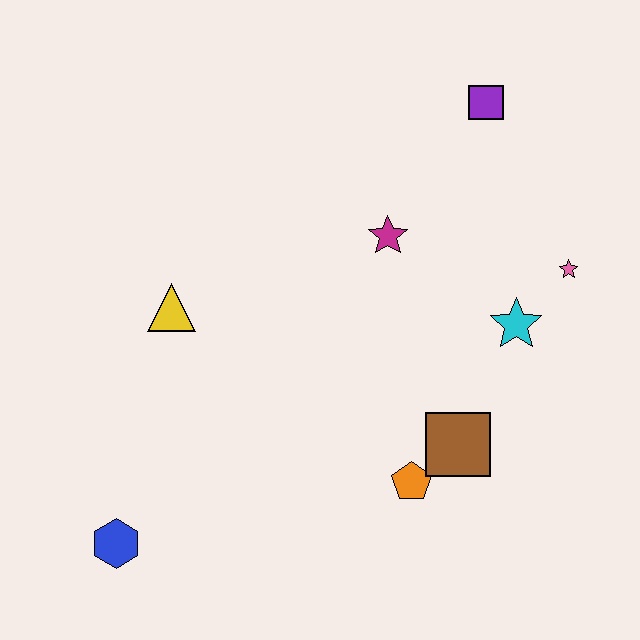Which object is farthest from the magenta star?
The blue hexagon is farthest from the magenta star.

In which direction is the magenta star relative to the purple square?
The magenta star is below the purple square.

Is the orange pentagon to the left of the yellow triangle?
No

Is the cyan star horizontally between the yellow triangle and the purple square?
No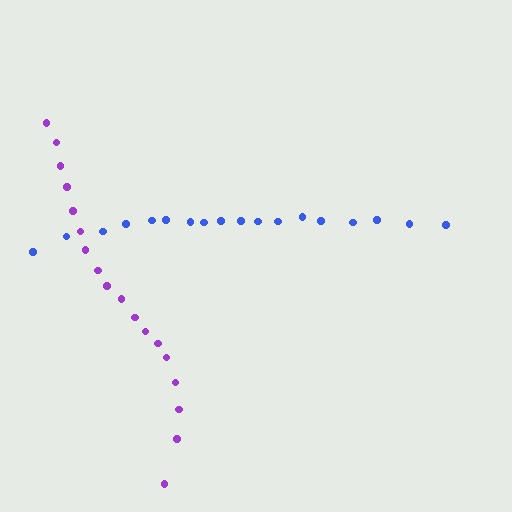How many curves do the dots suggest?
There are 2 distinct paths.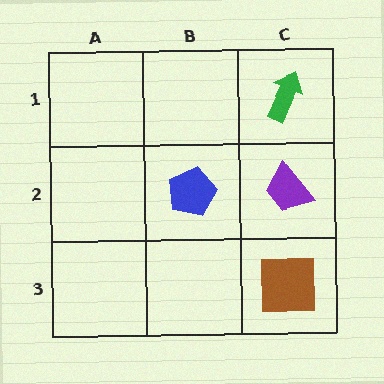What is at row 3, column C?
A brown square.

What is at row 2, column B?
A blue pentagon.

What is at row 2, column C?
A purple trapezoid.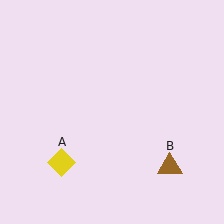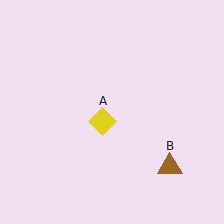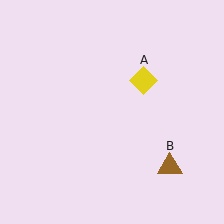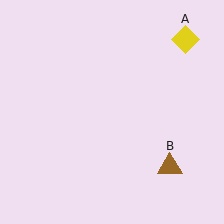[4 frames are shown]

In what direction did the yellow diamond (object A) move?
The yellow diamond (object A) moved up and to the right.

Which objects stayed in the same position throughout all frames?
Brown triangle (object B) remained stationary.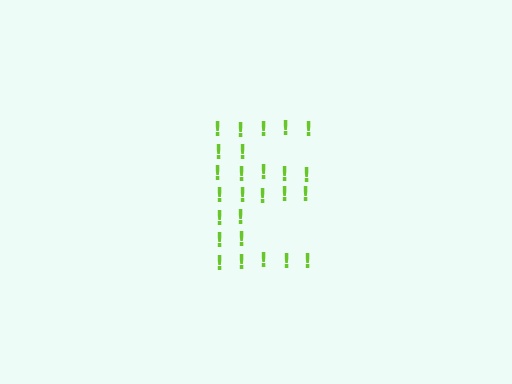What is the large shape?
The large shape is the letter E.